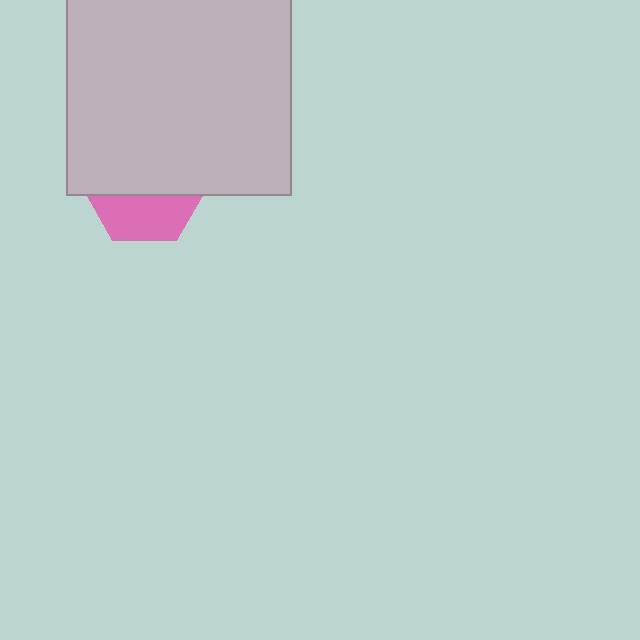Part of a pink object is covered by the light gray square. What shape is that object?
It is a hexagon.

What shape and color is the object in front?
The object in front is a light gray square.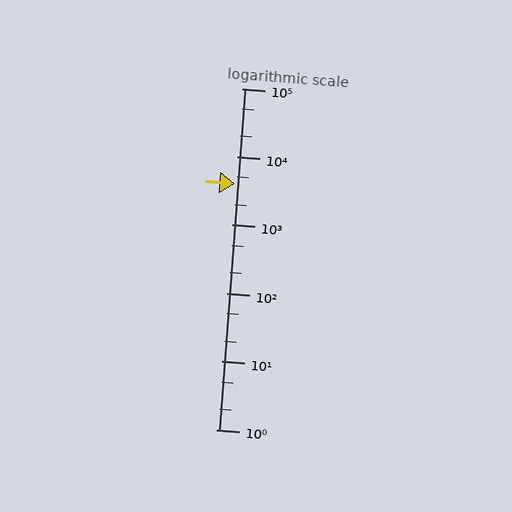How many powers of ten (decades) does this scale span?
The scale spans 5 decades, from 1 to 100000.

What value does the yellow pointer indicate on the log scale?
The pointer indicates approximately 4000.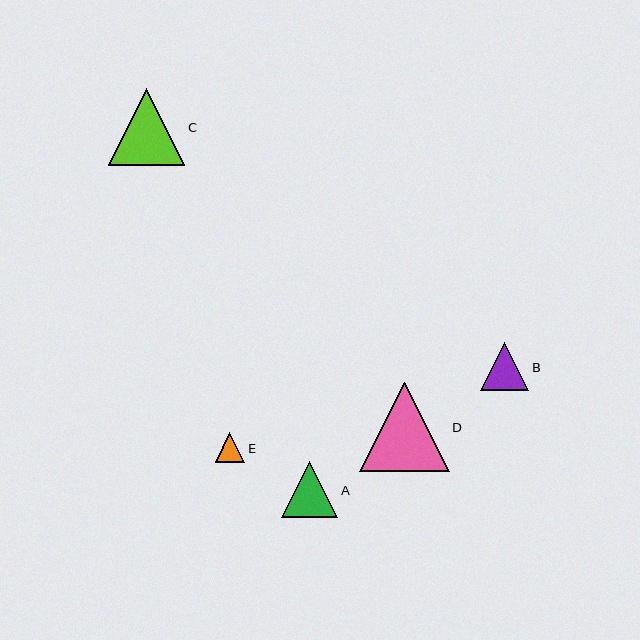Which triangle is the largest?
Triangle D is the largest with a size of approximately 89 pixels.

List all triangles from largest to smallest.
From largest to smallest: D, C, A, B, E.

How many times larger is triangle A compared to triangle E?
Triangle A is approximately 1.9 times the size of triangle E.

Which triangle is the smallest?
Triangle E is the smallest with a size of approximately 30 pixels.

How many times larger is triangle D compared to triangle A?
Triangle D is approximately 1.6 times the size of triangle A.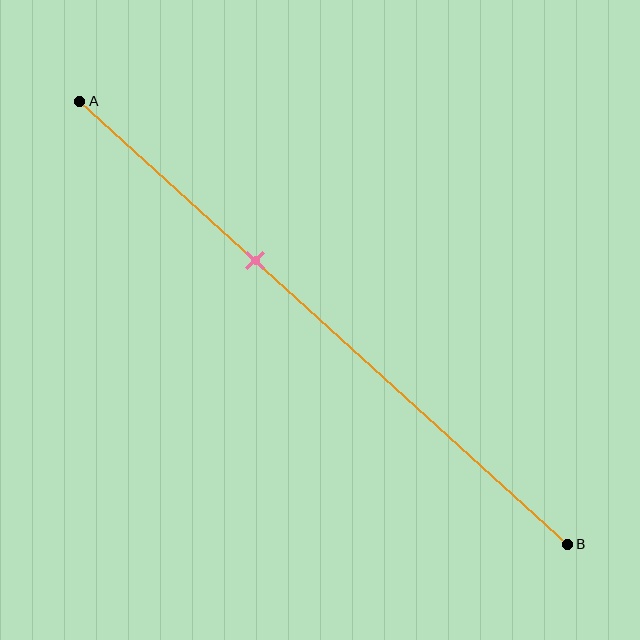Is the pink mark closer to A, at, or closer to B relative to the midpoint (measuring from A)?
The pink mark is closer to point A than the midpoint of segment AB.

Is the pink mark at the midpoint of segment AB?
No, the mark is at about 35% from A, not at the 50% midpoint.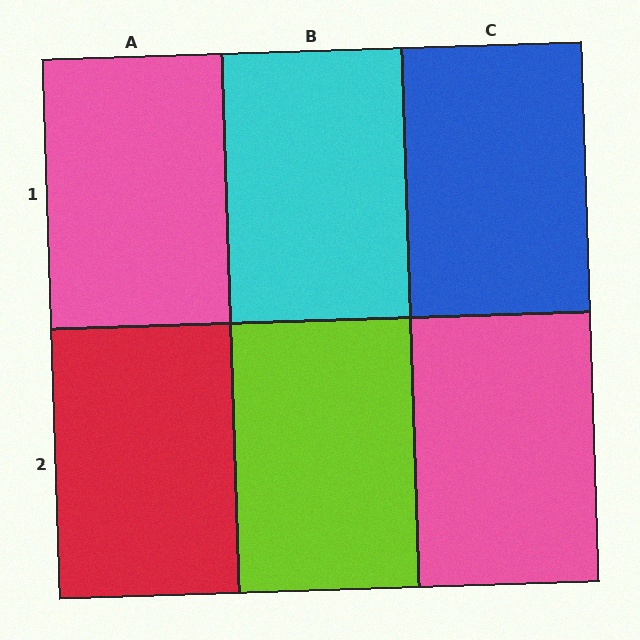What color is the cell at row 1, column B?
Cyan.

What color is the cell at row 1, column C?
Blue.